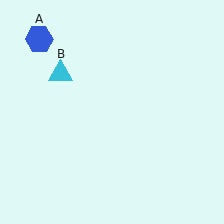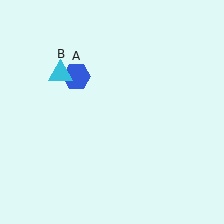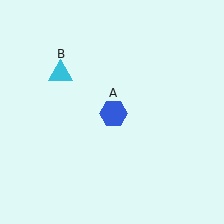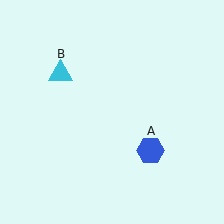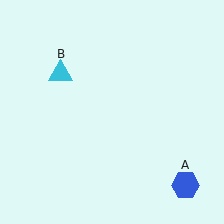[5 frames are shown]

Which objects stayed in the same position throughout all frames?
Cyan triangle (object B) remained stationary.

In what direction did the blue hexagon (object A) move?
The blue hexagon (object A) moved down and to the right.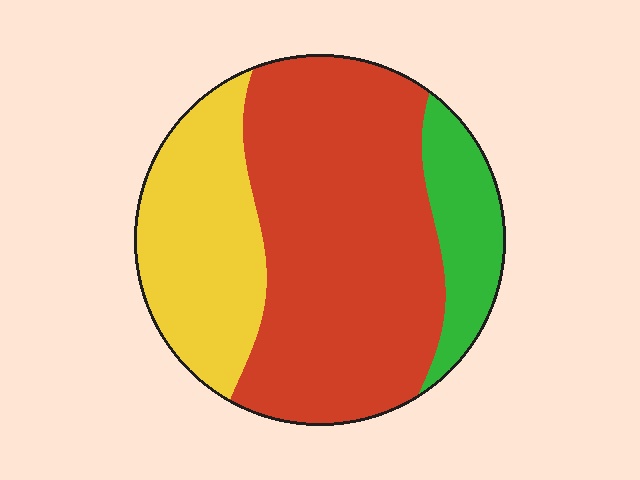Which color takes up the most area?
Red, at roughly 60%.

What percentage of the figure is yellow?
Yellow takes up about one quarter (1/4) of the figure.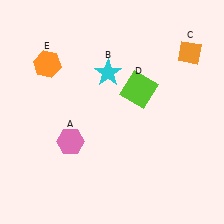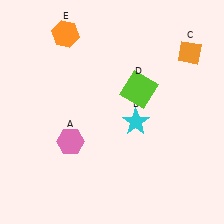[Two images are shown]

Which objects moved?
The objects that moved are: the cyan star (B), the orange hexagon (E).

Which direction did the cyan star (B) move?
The cyan star (B) moved down.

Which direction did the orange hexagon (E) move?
The orange hexagon (E) moved up.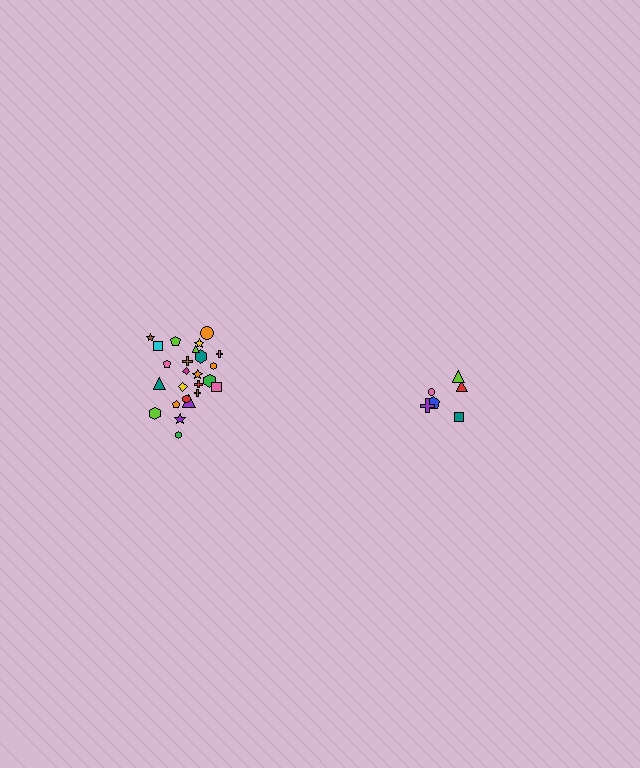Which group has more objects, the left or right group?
The left group.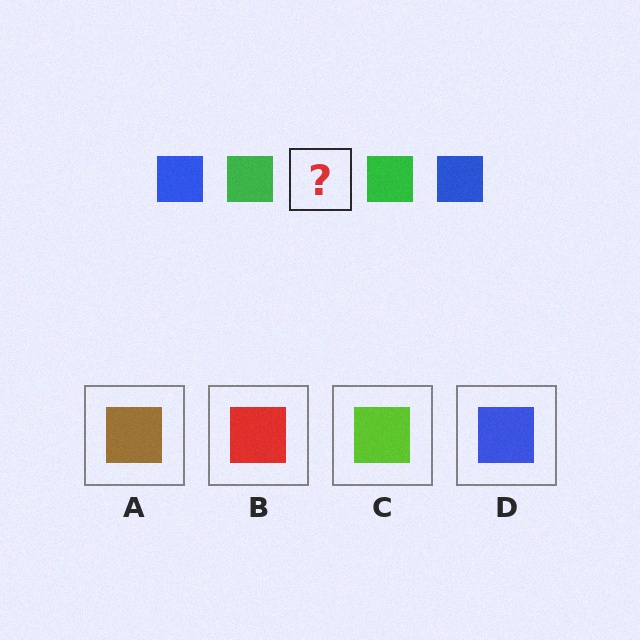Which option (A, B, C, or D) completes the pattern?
D.